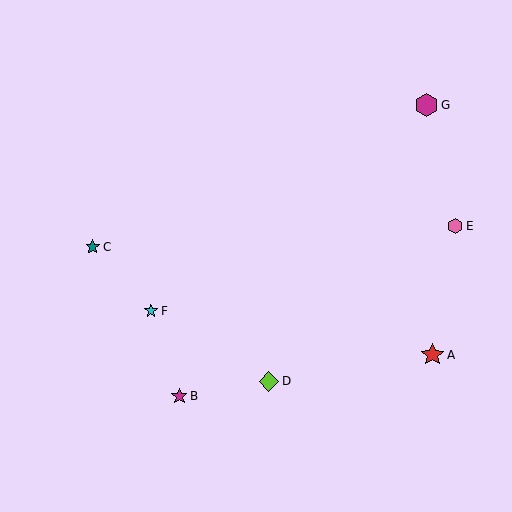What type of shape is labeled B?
Shape B is a magenta star.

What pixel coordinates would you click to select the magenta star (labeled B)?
Click at (179, 396) to select the magenta star B.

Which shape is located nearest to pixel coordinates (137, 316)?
The cyan star (labeled F) at (151, 311) is nearest to that location.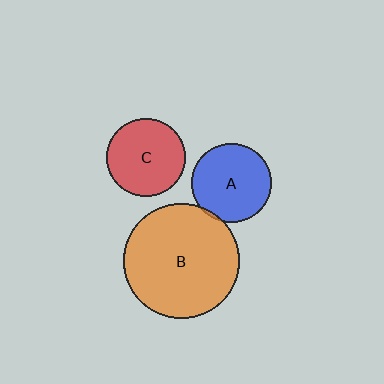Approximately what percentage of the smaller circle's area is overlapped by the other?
Approximately 5%.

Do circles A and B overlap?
Yes.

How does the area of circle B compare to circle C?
Approximately 2.1 times.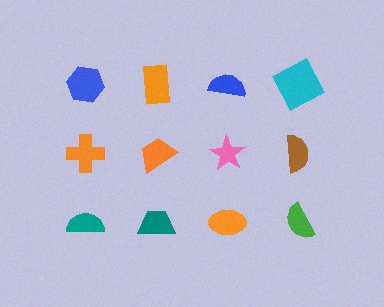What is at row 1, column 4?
A cyan square.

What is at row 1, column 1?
A blue hexagon.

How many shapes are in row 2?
4 shapes.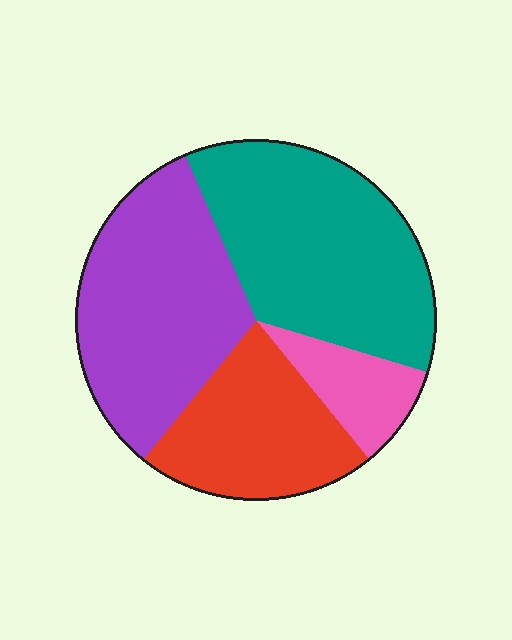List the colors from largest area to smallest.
From largest to smallest: teal, purple, red, pink.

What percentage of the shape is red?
Red takes up about one fifth (1/5) of the shape.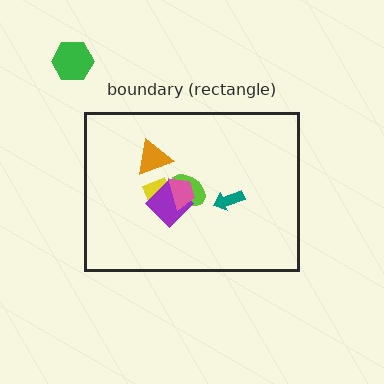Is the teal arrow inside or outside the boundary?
Inside.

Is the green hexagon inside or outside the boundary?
Outside.